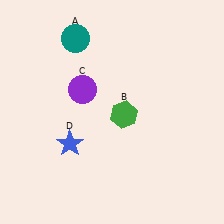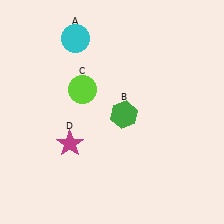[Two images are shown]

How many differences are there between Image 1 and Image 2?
There are 3 differences between the two images.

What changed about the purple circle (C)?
In Image 1, C is purple. In Image 2, it changed to lime.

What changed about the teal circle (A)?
In Image 1, A is teal. In Image 2, it changed to cyan.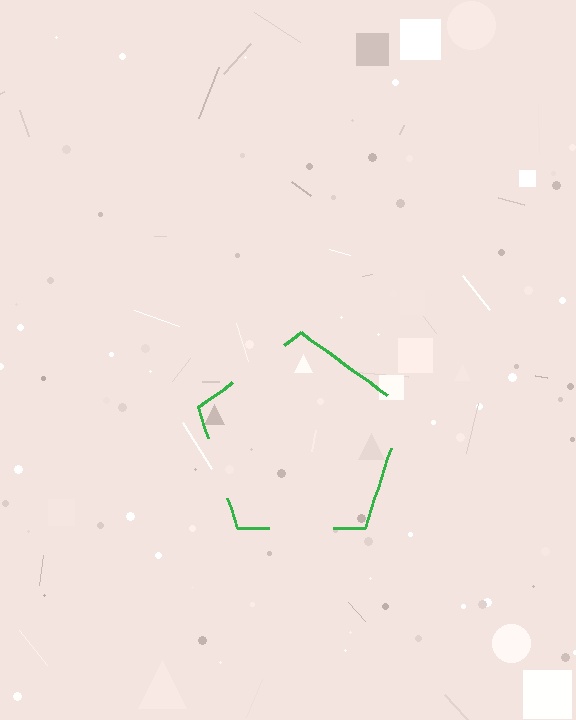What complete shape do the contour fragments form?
The contour fragments form a pentagon.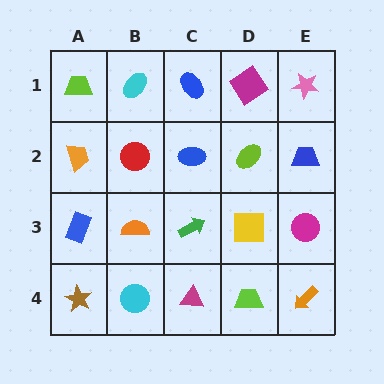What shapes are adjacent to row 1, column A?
An orange trapezoid (row 2, column A), a cyan ellipse (row 1, column B).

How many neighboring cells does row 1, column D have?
3.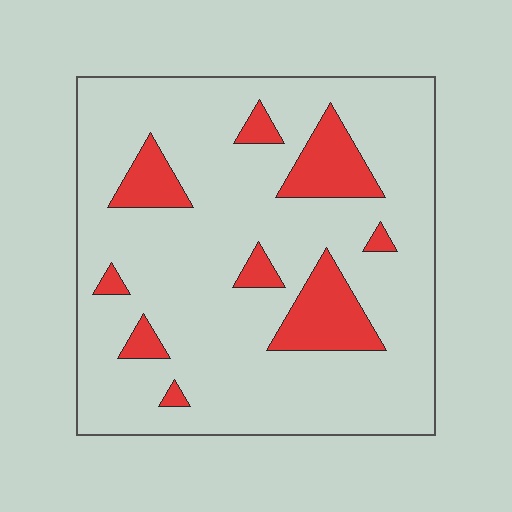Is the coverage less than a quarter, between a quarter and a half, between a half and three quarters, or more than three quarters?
Less than a quarter.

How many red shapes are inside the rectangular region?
9.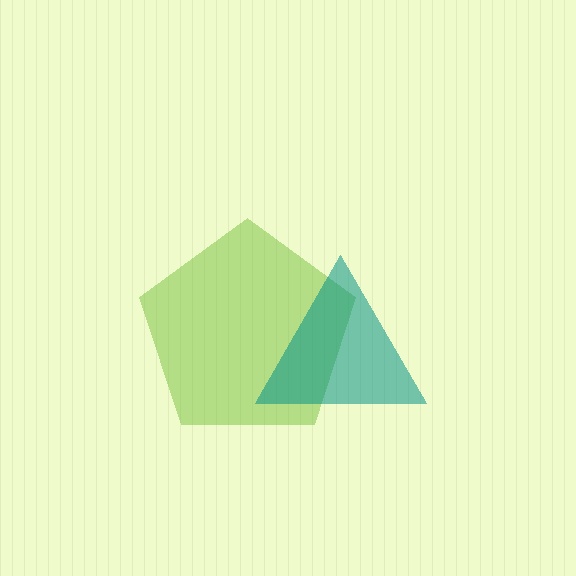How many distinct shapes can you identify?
There are 2 distinct shapes: a lime pentagon, a teal triangle.